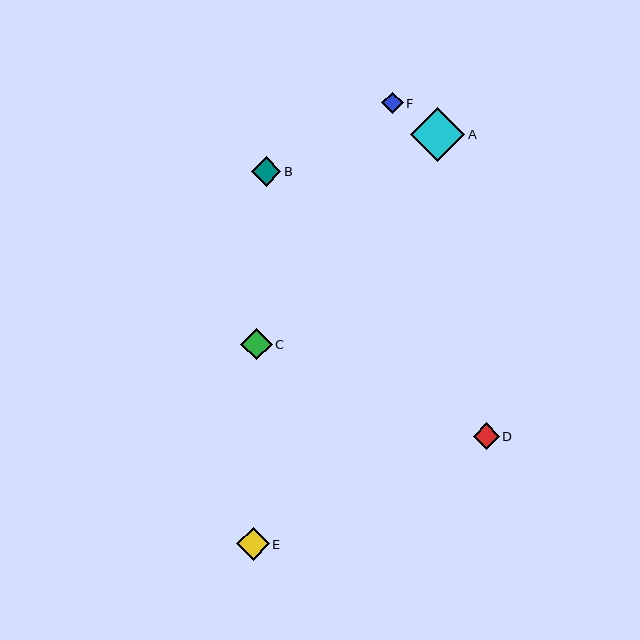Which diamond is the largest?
Diamond A is the largest with a size of approximately 54 pixels.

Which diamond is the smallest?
Diamond F is the smallest with a size of approximately 21 pixels.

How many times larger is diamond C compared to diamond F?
Diamond C is approximately 1.5 times the size of diamond F.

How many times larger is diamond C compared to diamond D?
Diamond C is approximately 1.2 times the size of diamond D.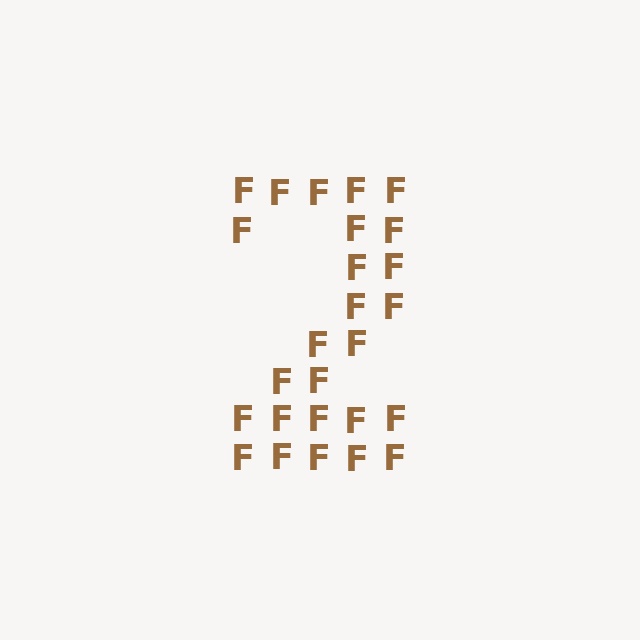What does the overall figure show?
The overall figure shows the digit 2.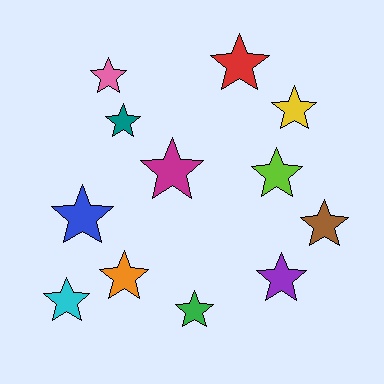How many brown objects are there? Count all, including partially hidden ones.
There is 1 brown object.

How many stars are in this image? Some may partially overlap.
There are 12 stars.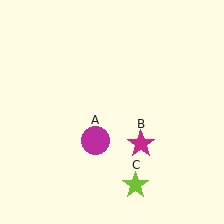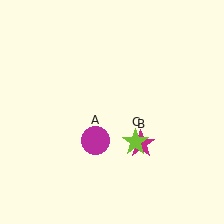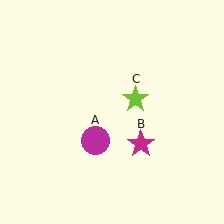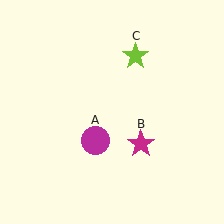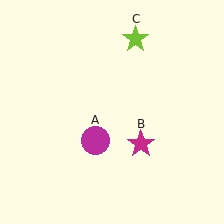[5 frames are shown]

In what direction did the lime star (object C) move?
The lime star (object C) moved up.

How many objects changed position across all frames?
1 object changed position: lime star (object C).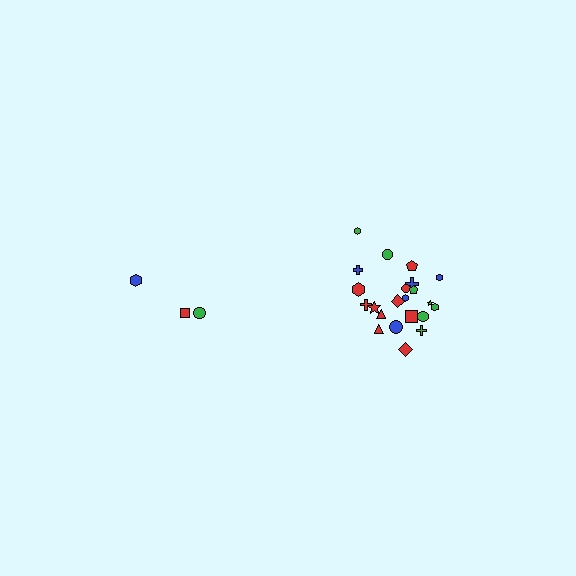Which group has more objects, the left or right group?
The right group.